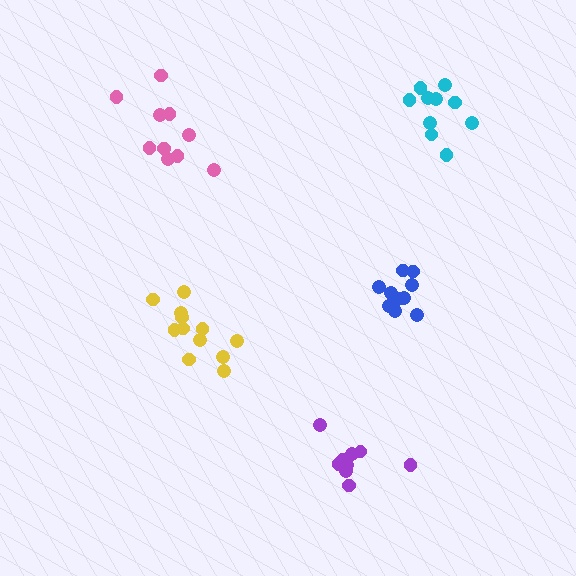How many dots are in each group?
Group 1: 9 dots, Group 2: 10 dots, Group 3: 10 dots, Group 4: 12 dots, Group 5: 10 dots (51 total).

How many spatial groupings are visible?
There are 5 spatial groupings.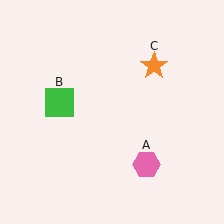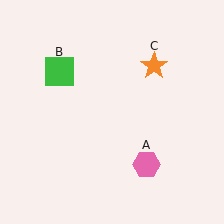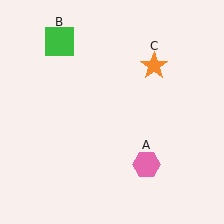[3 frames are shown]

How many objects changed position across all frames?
1 object changed position: green square (object B).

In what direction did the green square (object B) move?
The green square (object B) moved up.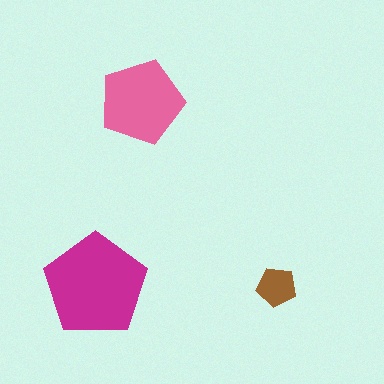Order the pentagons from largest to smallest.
the magenta one, the pink one, the brown one.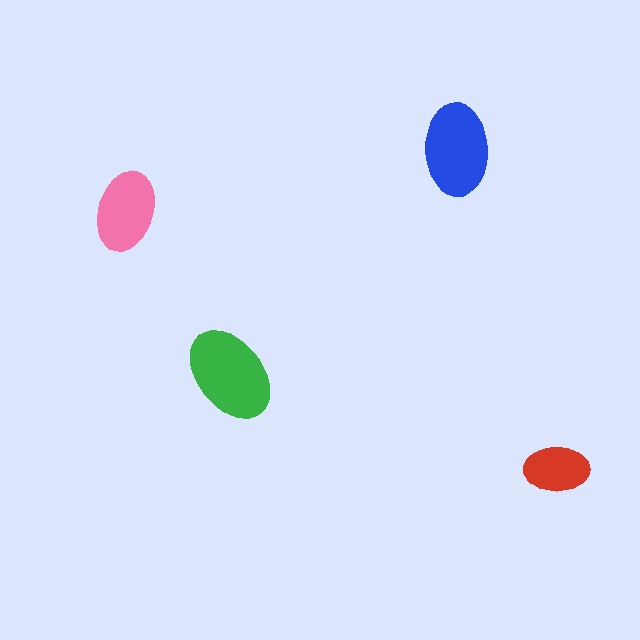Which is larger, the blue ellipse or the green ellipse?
The green one.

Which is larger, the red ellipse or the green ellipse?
The green one.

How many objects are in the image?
There are 4 objects in the image.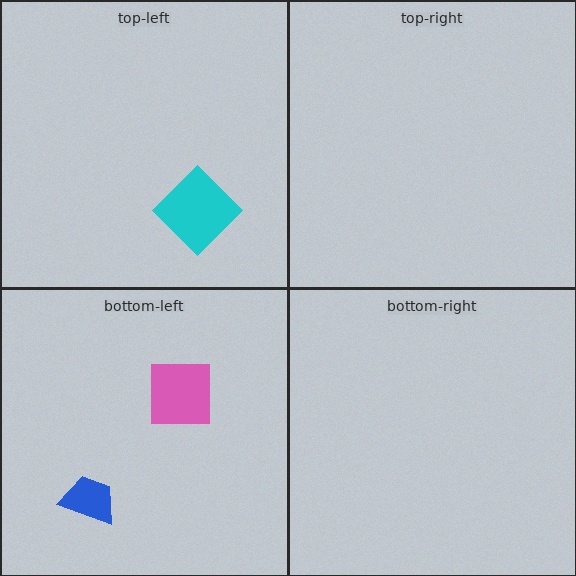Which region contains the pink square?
The bottom-left region.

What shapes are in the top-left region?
The cyan diamond.